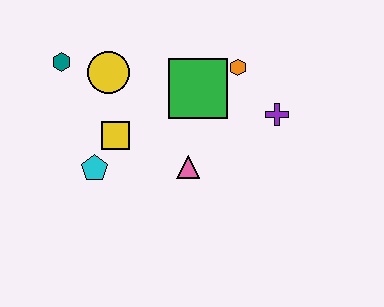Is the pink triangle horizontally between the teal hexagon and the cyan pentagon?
No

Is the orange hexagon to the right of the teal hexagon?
Yes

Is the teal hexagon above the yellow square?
Yes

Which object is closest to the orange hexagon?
The green square is closest to the orange hexagon.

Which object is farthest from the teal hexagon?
The purple cross is farthest from the teal hexagon.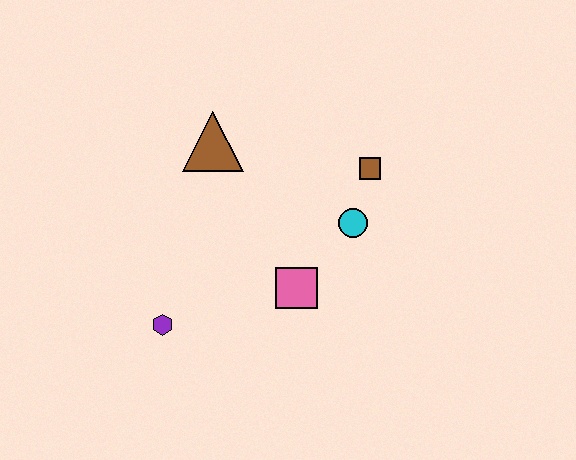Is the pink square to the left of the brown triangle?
No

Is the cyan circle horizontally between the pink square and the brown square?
Yes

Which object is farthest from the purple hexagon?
The brown square is farthest from the purple hexagon.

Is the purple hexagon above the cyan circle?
No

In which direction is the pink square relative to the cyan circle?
The pink square is below the cyan circle.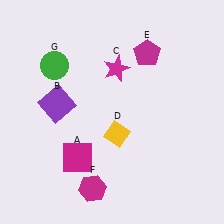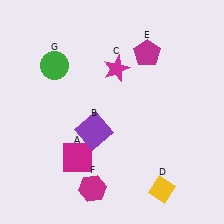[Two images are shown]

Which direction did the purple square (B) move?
The purple square (B) moved right.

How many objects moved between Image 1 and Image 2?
2 objects moved between the two images.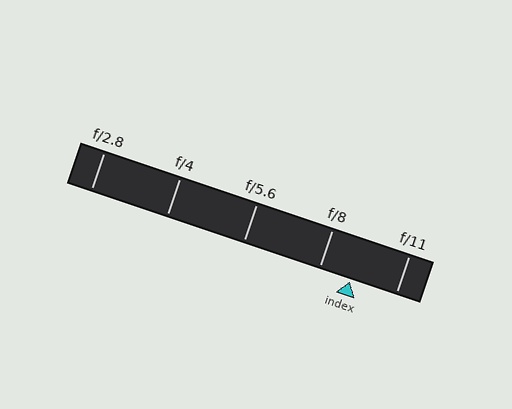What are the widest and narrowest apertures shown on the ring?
The widest aperture shown is f/2.8 and the narrowest is f/11.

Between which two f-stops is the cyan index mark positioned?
The index mark is between f/8 and f/11.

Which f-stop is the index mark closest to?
The index mark is closest to f/8.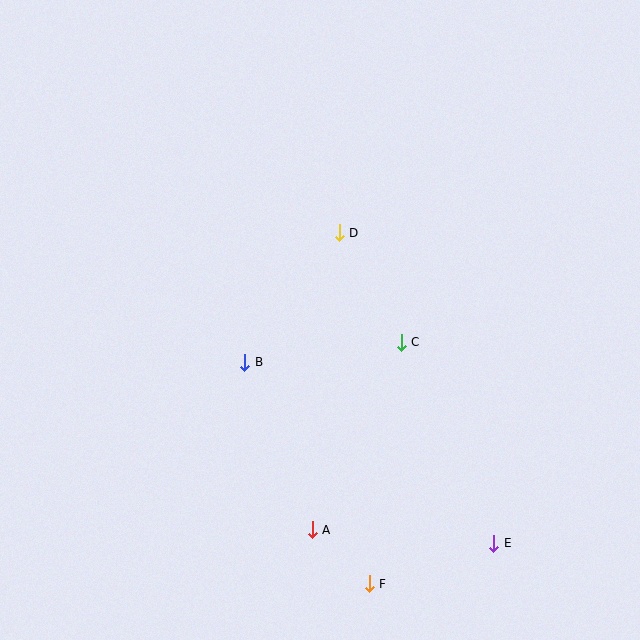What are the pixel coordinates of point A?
Point A is at (312, 530).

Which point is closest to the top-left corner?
Point D is closest to the top-left corner.